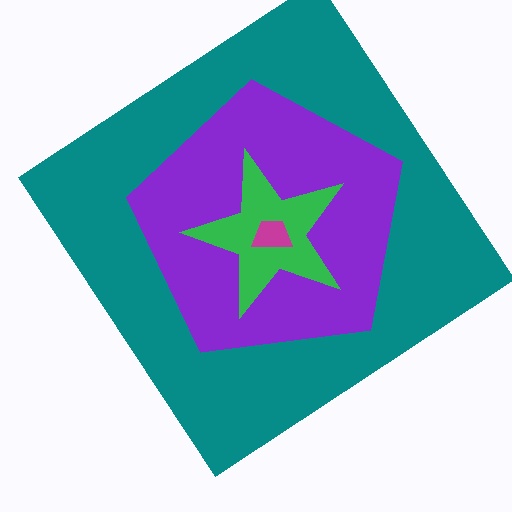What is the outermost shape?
The teal diamond.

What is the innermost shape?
The magenta trapezoid.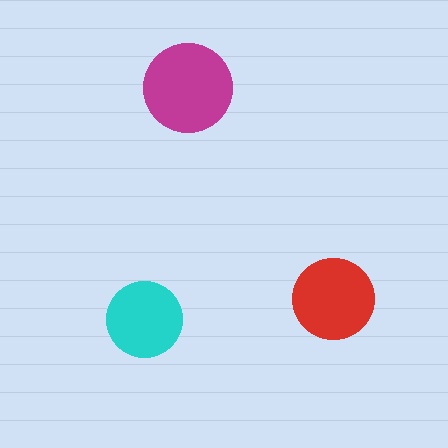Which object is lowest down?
The cyan circle is bottommost.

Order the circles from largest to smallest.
the magenta one, the red one, the cyan one.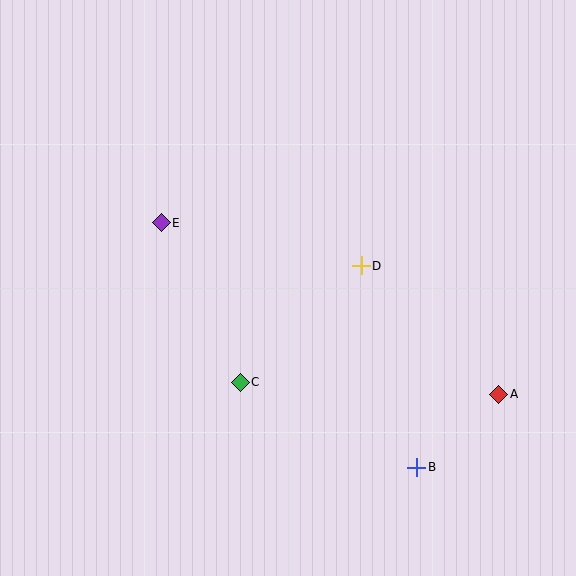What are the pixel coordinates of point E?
Point E is at (161, 223).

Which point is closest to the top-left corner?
Point E is closest to the top-left corner.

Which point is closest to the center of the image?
Point D at (361, 266) is closest to the center.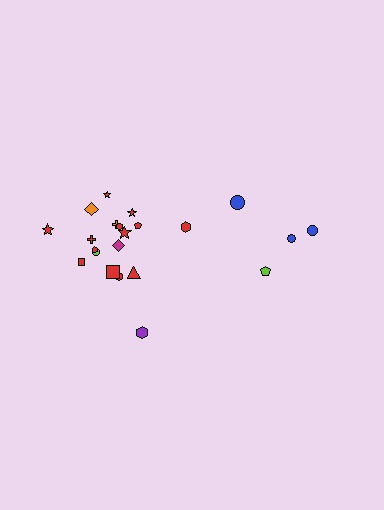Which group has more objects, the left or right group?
The left group.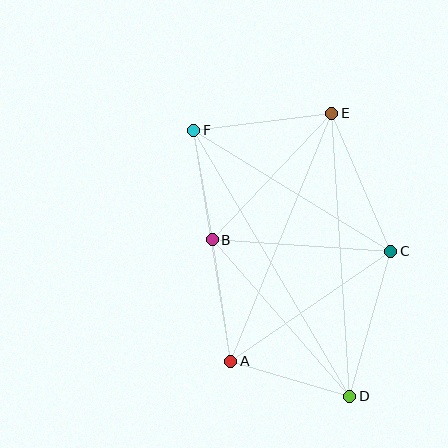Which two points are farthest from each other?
Points D and F are farthest from each other.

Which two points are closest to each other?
Points B and F are closest to each other.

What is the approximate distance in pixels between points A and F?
The distance between A and F is approximately 234 pixels.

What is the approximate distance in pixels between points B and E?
The distance between B and E is approximately 174 pixels.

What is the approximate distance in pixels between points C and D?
The distance between C and D is approximately 151 pixels.